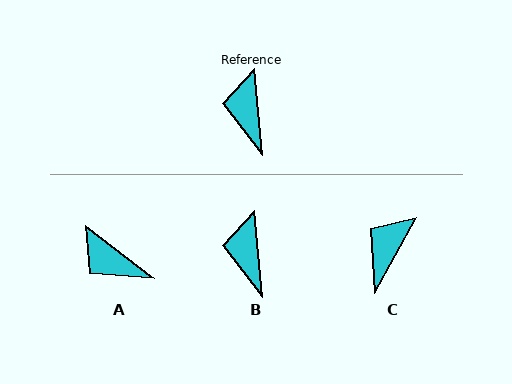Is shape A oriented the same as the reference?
No, it is off by about 48 degrees.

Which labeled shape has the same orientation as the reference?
B.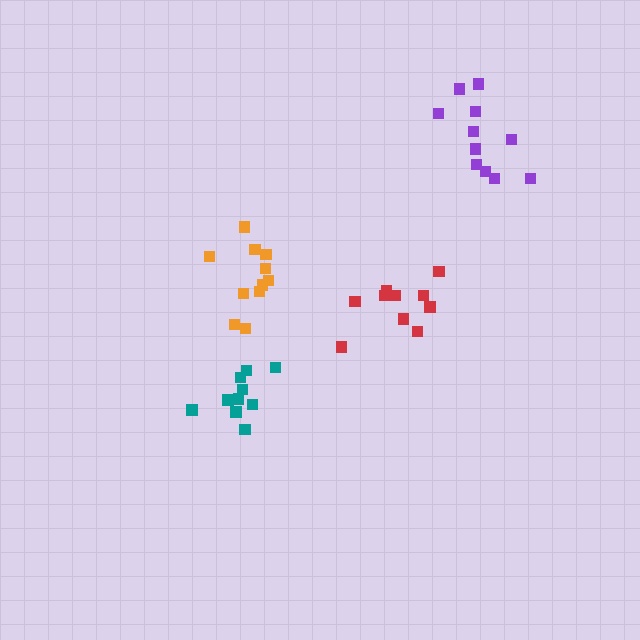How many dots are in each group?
Group 1: 10 dots, Group 2: 10 dots, Group 3: 11 dots, Group 4: 11 dots (42 total).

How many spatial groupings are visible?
There are 4 spatial groupings.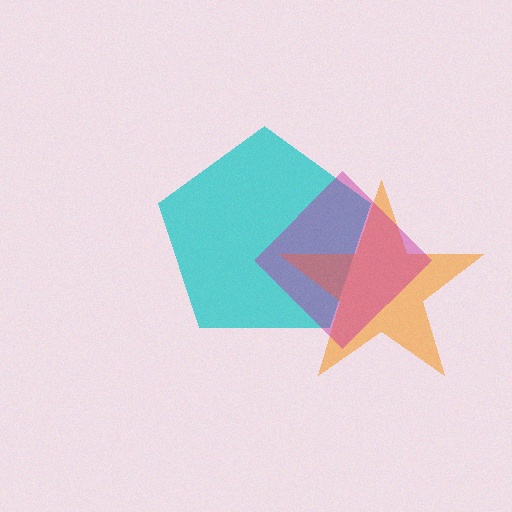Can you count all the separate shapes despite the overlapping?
Yes, there are 3 separate shapes.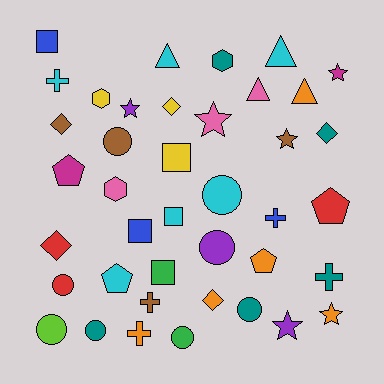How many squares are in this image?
There are 5 squares.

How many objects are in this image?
There are 40 objects.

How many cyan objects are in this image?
There are 6 cyan objects.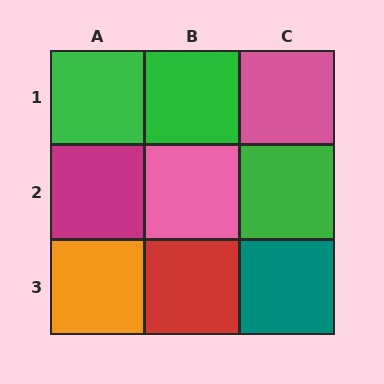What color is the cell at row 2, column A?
Magenta.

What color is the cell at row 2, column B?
Pink.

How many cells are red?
1 cell is red.